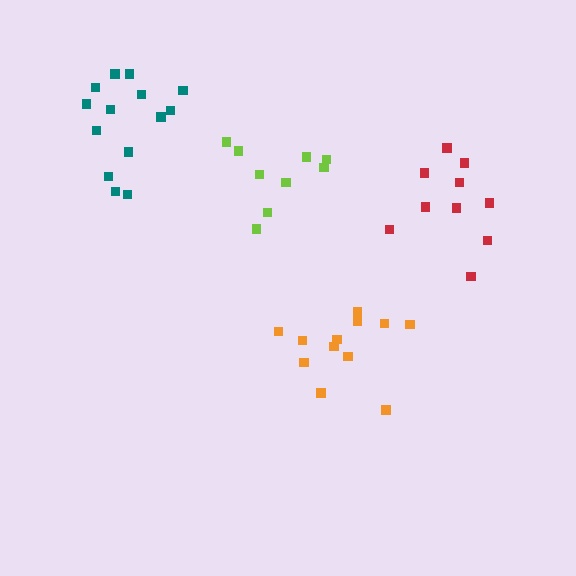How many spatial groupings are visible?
There are 4 spatial groupings.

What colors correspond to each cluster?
The clusters are colored: lime, orange, teal, red.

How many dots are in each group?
Group 1: 9 dots, Group 2: 12 dots, Group 3: 14 dots, Group 4: 10 dots (45 total).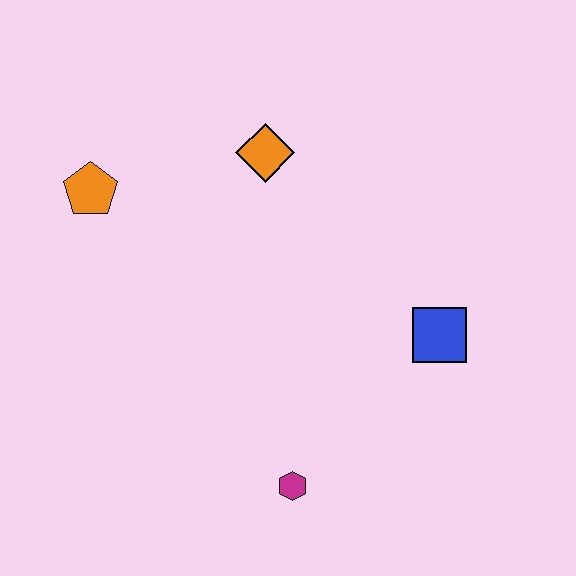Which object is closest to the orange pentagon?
The orange diamond is closest to the orange pentagon.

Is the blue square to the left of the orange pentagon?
No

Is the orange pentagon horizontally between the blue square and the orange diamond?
No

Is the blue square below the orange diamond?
Yes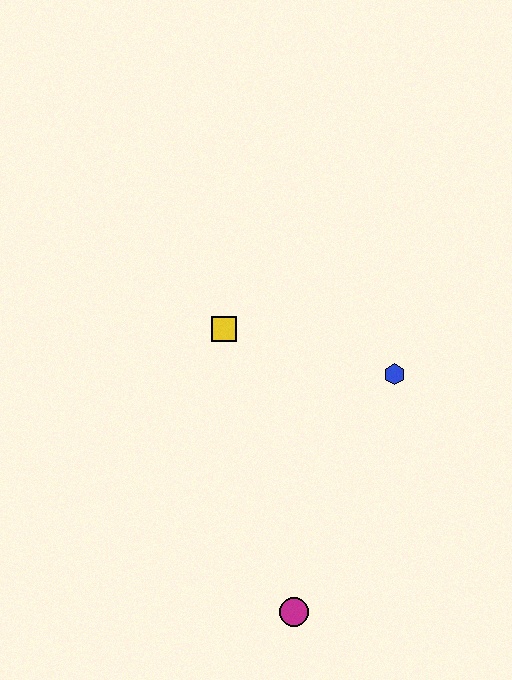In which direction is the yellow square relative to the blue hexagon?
The yellow square is to the left of the blue hexagon.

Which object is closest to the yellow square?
The blue hexagon is closest to the yellow square.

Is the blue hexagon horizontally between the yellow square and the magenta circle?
No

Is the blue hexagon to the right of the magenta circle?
Yes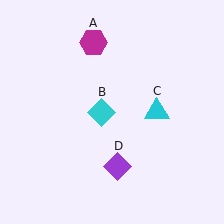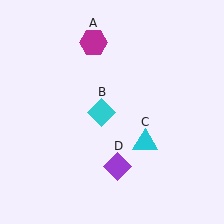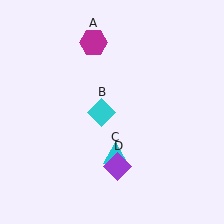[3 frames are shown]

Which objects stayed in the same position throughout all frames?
Magenta hexagon (object A) and cyan diamond (object B) and purple diamond (object D) remained stationary.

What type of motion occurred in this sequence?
The cyan triangle (object C) rotated clockwise around the center of the scene.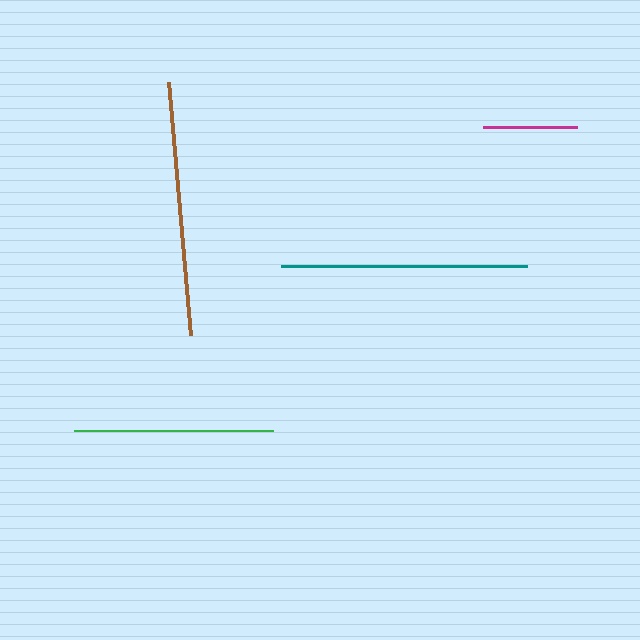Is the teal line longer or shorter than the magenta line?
The teal line is longer than the magenta line.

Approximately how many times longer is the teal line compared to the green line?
The teal line is approximately 1.2 times the length of the green line.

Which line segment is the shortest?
The magenta line is the shortest at approximately 94 pixels.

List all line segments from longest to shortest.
From longest to shortest: brown, teal, green, magenta.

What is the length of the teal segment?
The teal segment is approximately 246 pixels long.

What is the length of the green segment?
The green segment is approximately 200 pixels long.